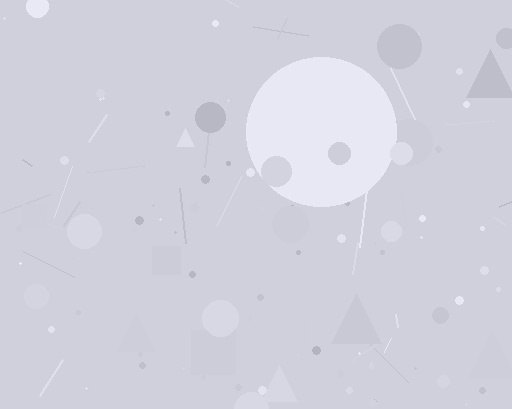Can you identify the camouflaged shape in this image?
The camouflaged shape is a circle.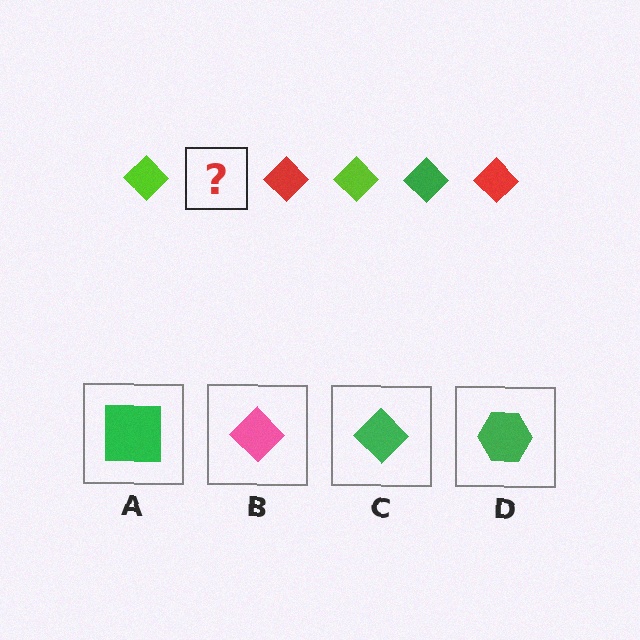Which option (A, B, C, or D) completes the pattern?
C.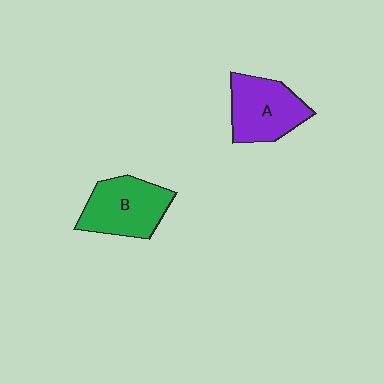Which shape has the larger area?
Shape B (green).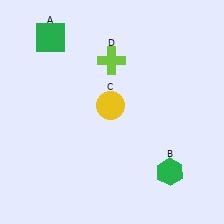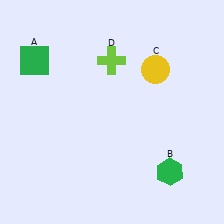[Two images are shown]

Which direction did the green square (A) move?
The green square (A) moved down.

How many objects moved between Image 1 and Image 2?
2 objects moved between the two images.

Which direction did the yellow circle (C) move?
The yellow circle (C) moved right.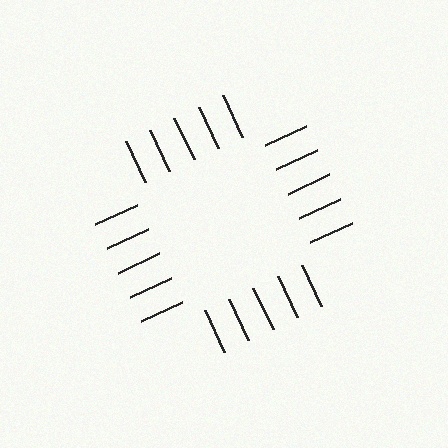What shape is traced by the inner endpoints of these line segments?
An illusory square — the line segments terminate on its edges but no continuous stroke is drawn.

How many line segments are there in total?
20 — 5 along each of the 4 edges.